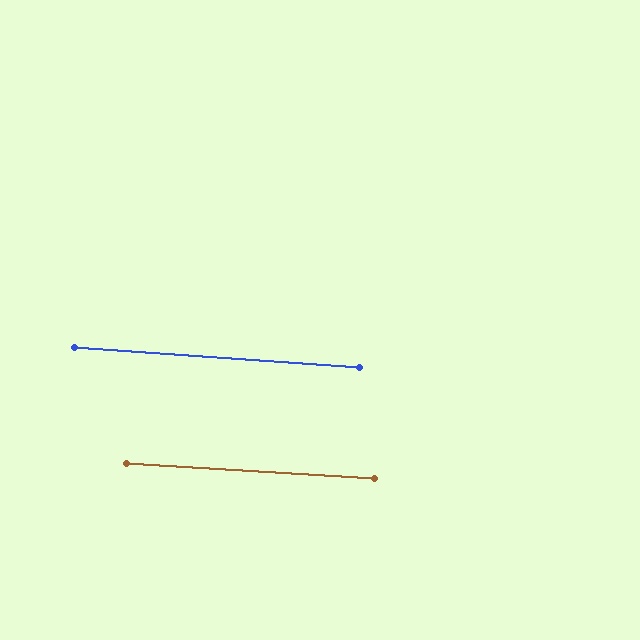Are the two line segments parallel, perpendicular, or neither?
Parallel — their directions differ by only 0.6°.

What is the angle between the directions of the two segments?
Approximately 1 degree.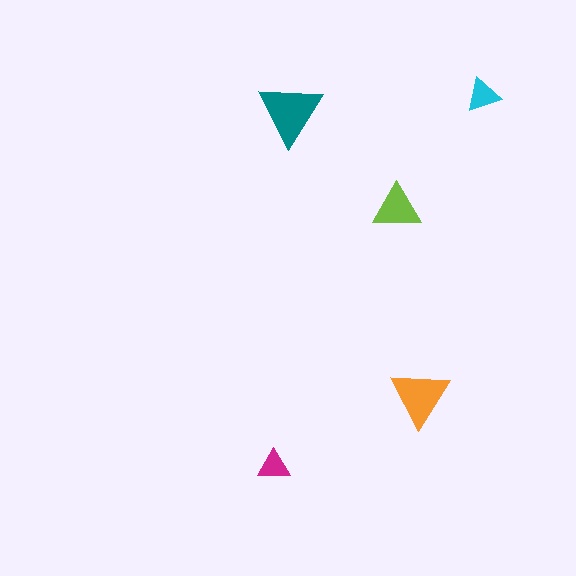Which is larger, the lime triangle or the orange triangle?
The orange one.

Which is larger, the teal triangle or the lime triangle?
The teal one.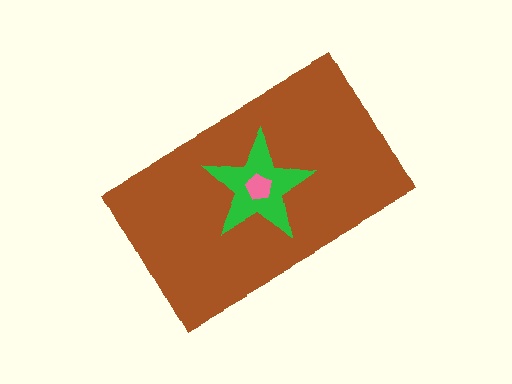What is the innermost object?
The pink pentagon.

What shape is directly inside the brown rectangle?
The green star.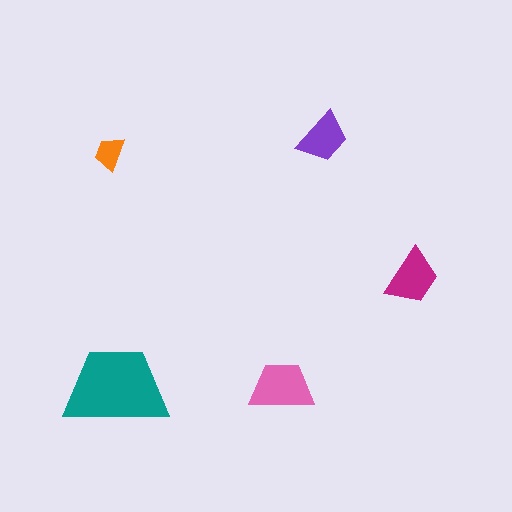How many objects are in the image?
There are 5 objects in the image.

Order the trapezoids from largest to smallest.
the teal one, the pink one, the magenta one, the purple one, the orange one.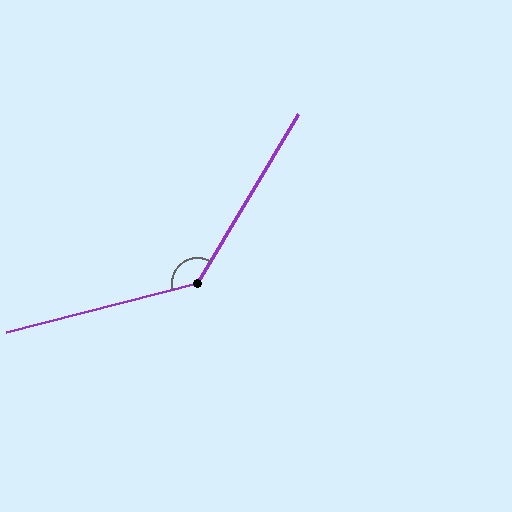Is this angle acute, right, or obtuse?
It is obtuse.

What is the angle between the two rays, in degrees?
Approximately 135 degrees.